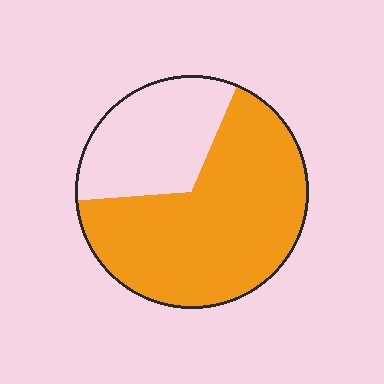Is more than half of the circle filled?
Yes.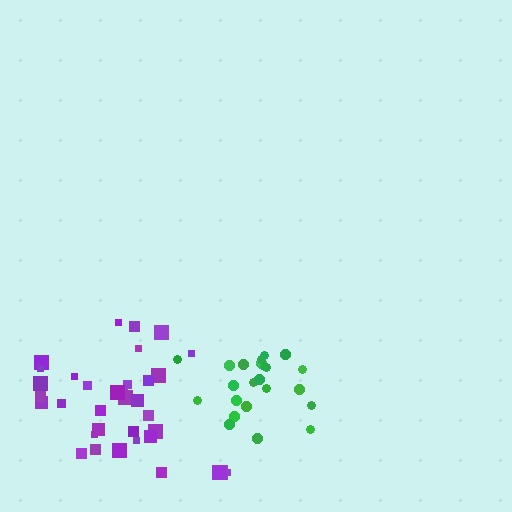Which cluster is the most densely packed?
Green.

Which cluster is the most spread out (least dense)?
Purple.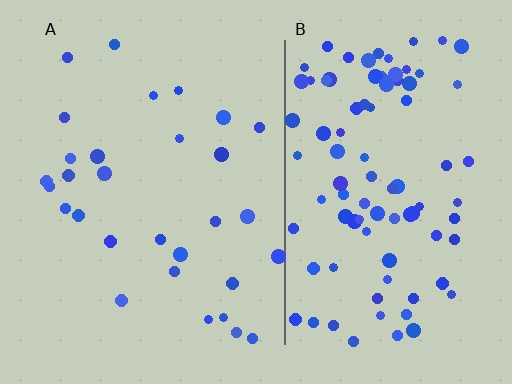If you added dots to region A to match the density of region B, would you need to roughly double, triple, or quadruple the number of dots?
Approximately triple.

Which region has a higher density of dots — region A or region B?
B (the right).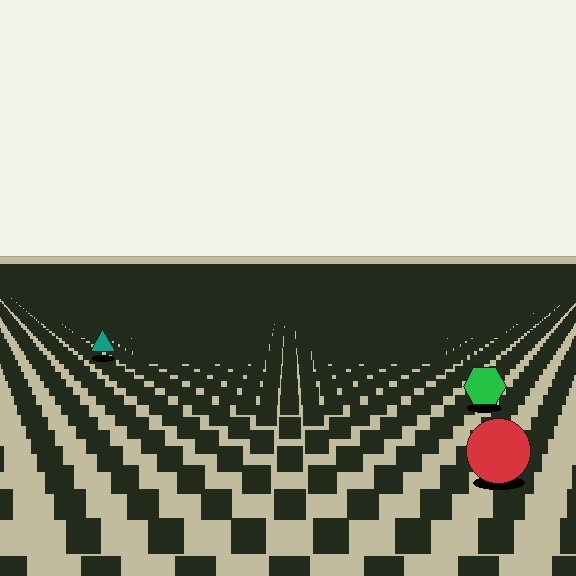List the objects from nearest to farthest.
From nearest to farthest: the red circle, the green hexagon, the teal triangle.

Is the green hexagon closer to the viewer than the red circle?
No. The red circle is closer — you can tell from the texture gradient: the ground texture is coarser near it.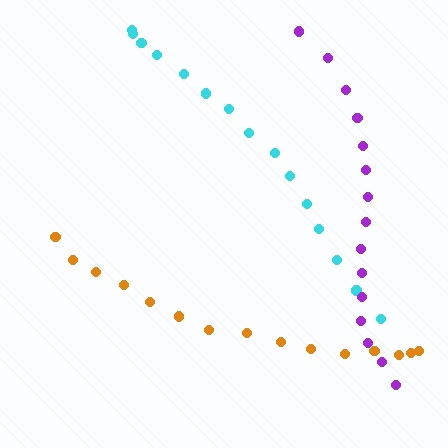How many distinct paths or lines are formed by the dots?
There are 3 distinct paths.